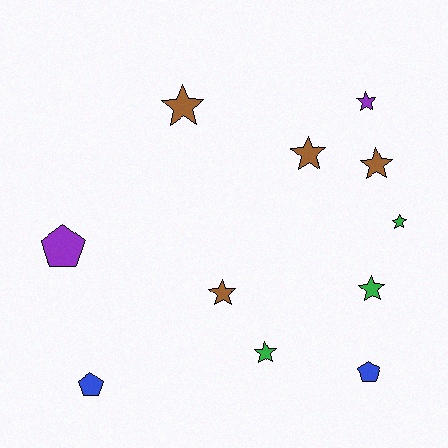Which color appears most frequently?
Brown, with 4 objects.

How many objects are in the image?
There are 11 objects.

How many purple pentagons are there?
There is 1 purple pentagon.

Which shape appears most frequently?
Star, with 8 objects.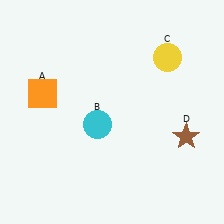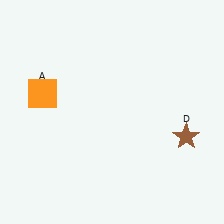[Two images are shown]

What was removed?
The yellow circle (C), the cyan circle (B) were removed in Image 2.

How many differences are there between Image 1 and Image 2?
There are 2 differences between the two images.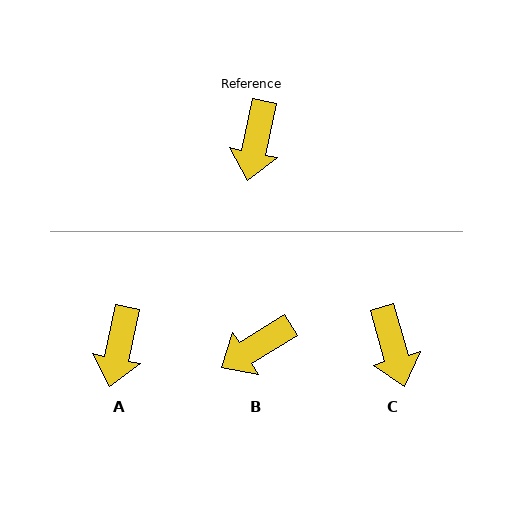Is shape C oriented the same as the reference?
No, it is off by about 28 degrees.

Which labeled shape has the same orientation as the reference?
A.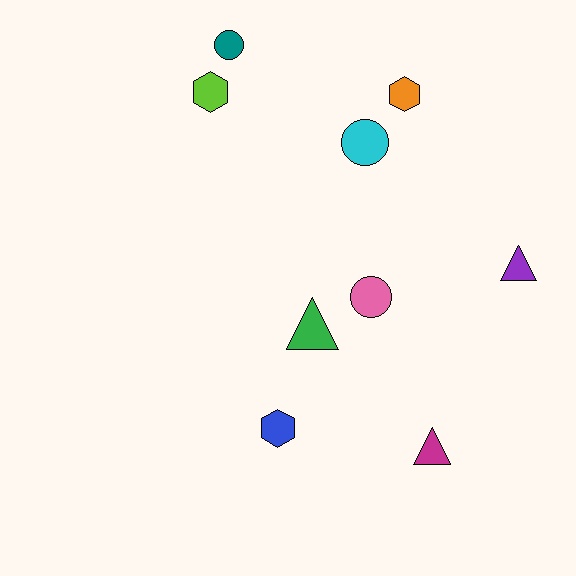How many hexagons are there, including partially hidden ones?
There are 3 hexagons.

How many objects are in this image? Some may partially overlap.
There are 9 objects.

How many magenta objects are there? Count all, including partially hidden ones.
There is 1 magenta object.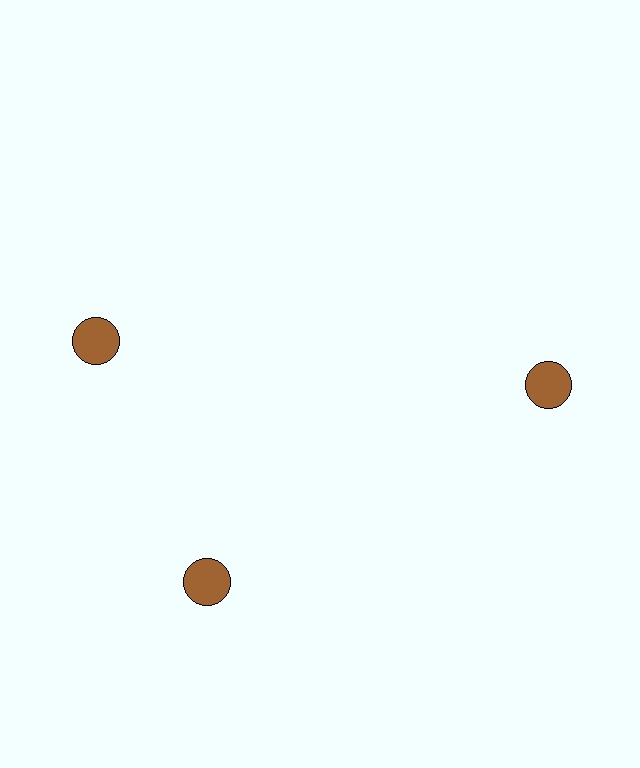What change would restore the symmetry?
The symmetry would be restored by rotating it back into even spacing with its neighbors so that all 3 circles sit at equal angles and equal distance from the center.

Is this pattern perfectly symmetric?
No. The 3 brown circles are arranged in a ring, but one element near the 11 o'clock position is rotated out of alignment along the ring, breaking the 3-fold rotational symmetry.